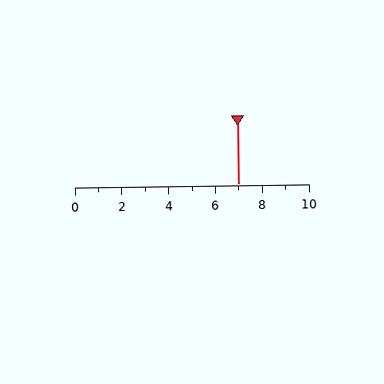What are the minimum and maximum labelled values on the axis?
The axis runs from 0 to 10.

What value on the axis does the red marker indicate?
The marker indicates approximately 7.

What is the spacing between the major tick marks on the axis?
The major ticks are spaced 2 apart.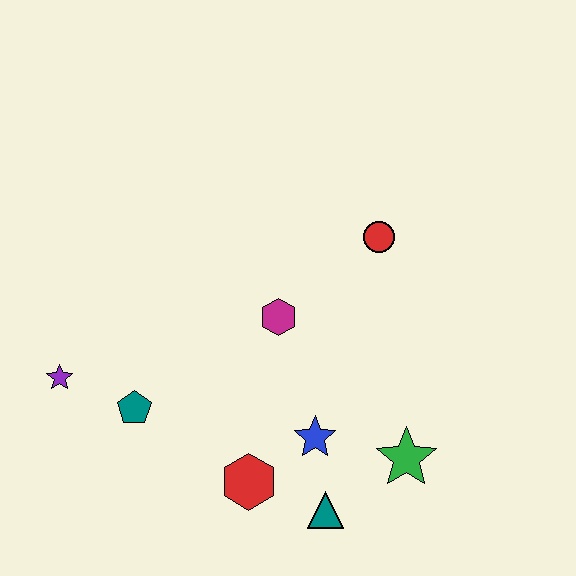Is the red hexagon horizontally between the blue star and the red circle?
No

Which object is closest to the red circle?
The magenta hexagon is closest to the red circle.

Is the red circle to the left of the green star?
Yes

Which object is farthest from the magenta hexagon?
The purple star is farthest from the magenta hexagon.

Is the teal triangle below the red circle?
Yes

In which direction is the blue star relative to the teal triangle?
The blue star is above the teal triangle.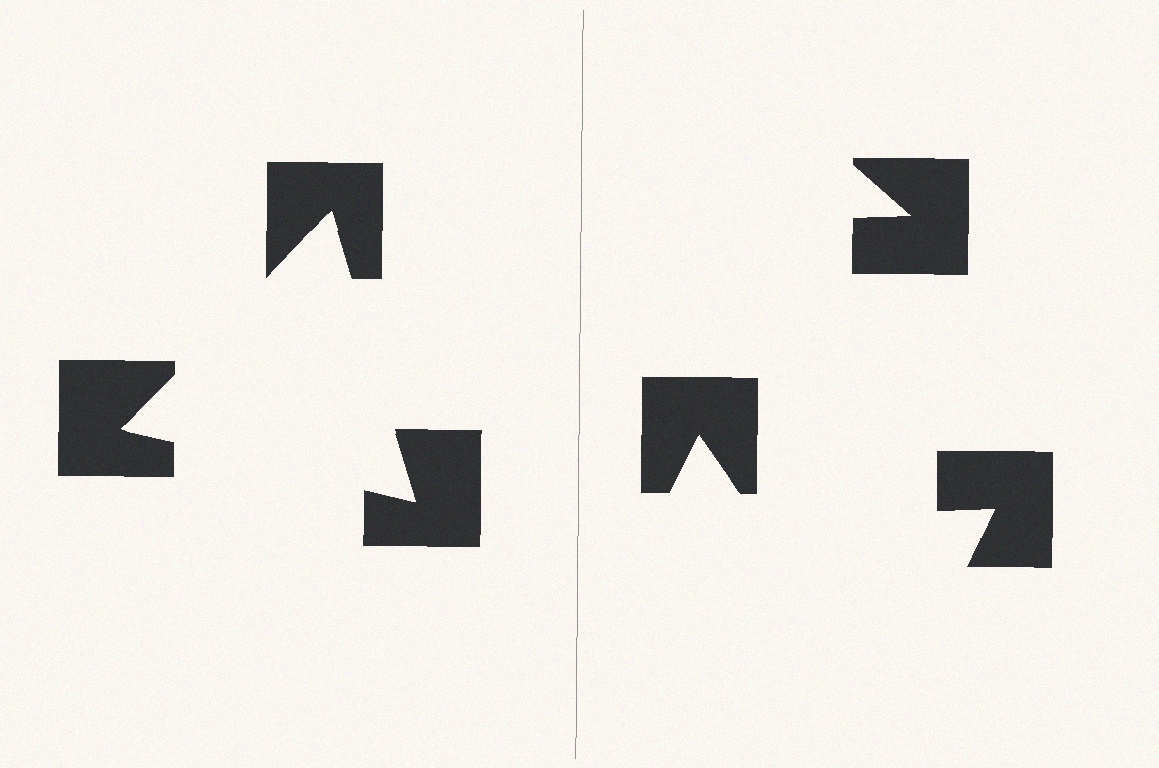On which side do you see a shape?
An illusory triangle appears on the left side. On the right side the wedge cuts are rotated, so no coherent shape forms.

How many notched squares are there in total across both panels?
6 — 3 on each side.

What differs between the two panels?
The notched squares are positioned identically on both sides; only the wedge orientations differ. On the left they align to a triangle; on the right they are misaligned.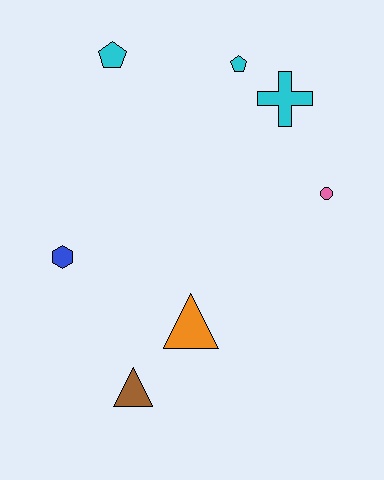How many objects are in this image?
There are 7 objects.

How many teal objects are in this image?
There are no teal objects.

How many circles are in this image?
There is 1 circle.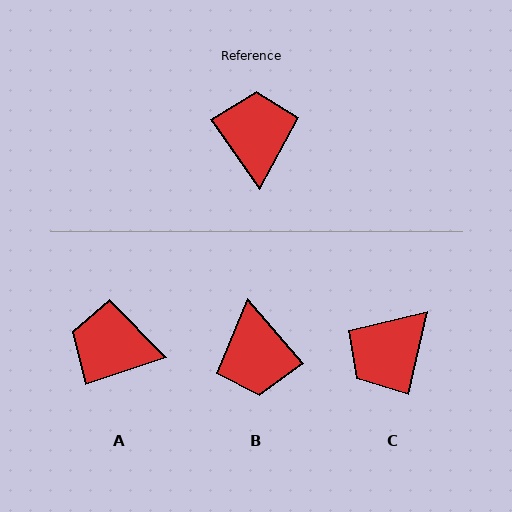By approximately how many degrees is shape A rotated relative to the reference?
Approximately 73 degrees counter-clockwise.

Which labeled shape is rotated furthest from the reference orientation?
B, about 175 degrees away.